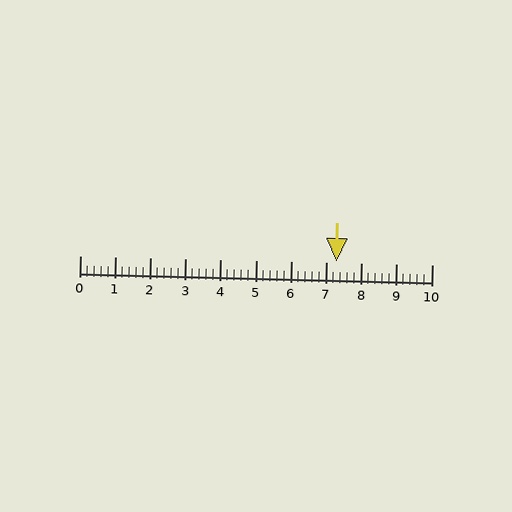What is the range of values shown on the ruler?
The ruler shows values from 0 to 10.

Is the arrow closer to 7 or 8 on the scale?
The arrow is closer to 7.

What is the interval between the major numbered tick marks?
The major tick marks are spaced 1 units apart.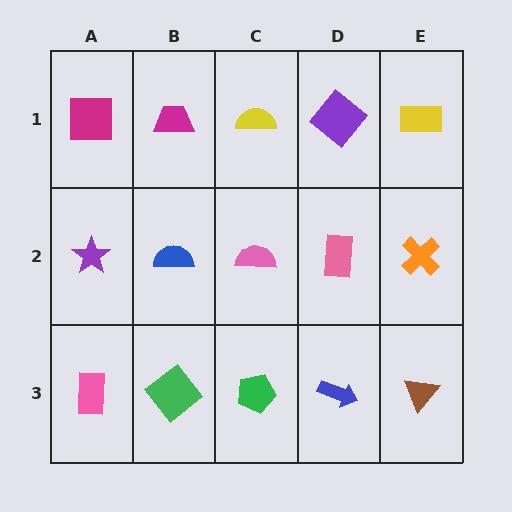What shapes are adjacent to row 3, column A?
A purple star (row 2, column A), a green diamond (row 3, column B).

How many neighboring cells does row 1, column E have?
2.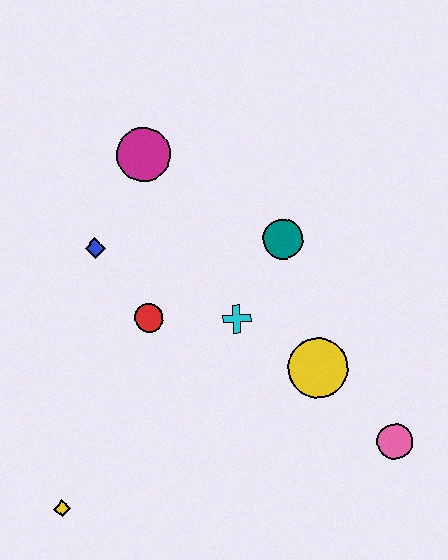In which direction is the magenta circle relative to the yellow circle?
The magenta circle is above the yellow circle.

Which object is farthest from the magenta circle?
The pink circle is farthest from the magenta circle.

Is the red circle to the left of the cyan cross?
Yes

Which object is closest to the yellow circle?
The cyan cross is closest to the yellow circle.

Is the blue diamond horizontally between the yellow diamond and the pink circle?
Yes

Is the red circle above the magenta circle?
No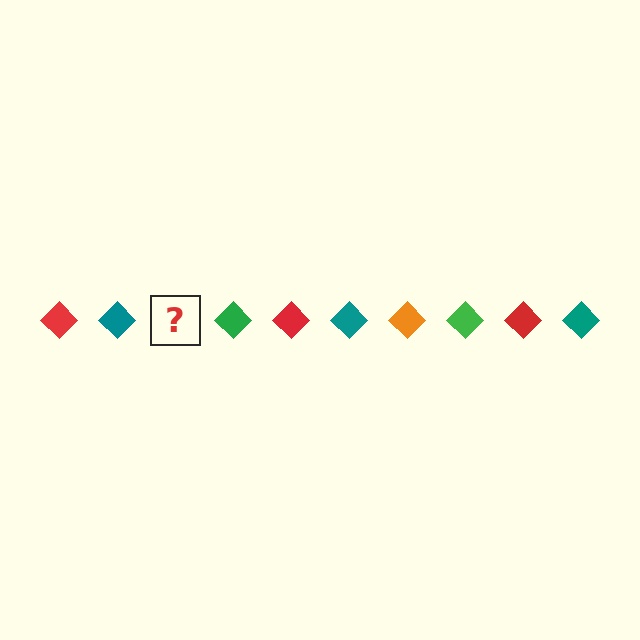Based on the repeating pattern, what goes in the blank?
The blank should be an orange diamond.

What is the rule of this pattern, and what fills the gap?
The rule is that the pattern cycles through red, teal, orange, green diamonds. The gap should be filled with an orange diamond.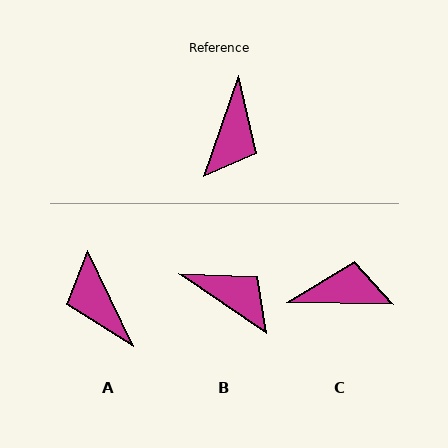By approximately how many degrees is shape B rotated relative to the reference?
Approximately 75 degrees counter-clockwise.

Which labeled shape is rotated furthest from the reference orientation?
A, about 135 degrees away.